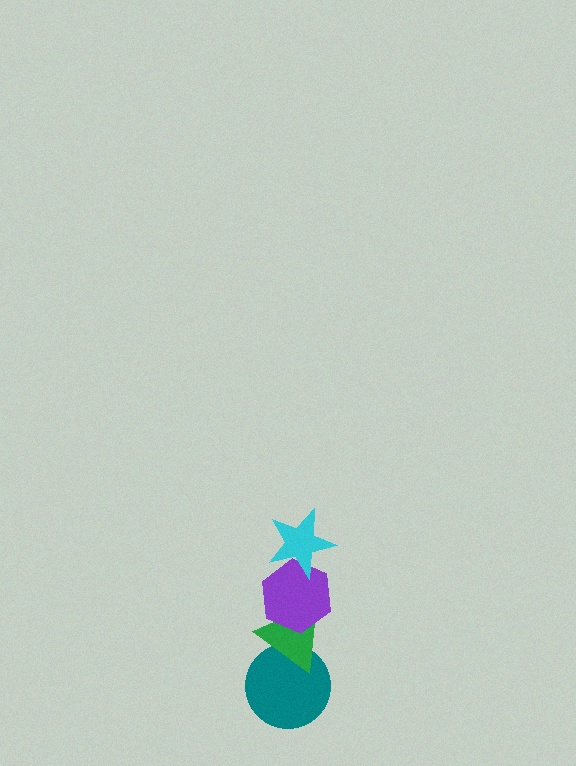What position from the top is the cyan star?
The cyan star is 1st from the top.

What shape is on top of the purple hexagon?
The cyan star is on top of the purple hexagon.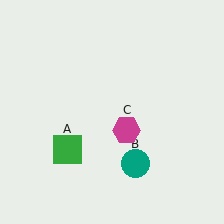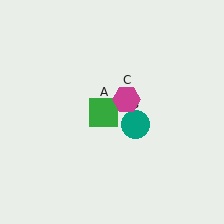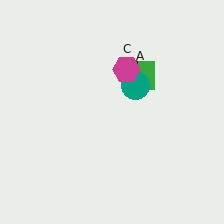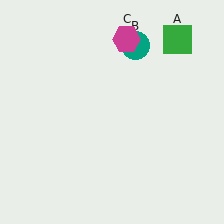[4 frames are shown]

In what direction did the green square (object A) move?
The green square (object A) moved up and to the right.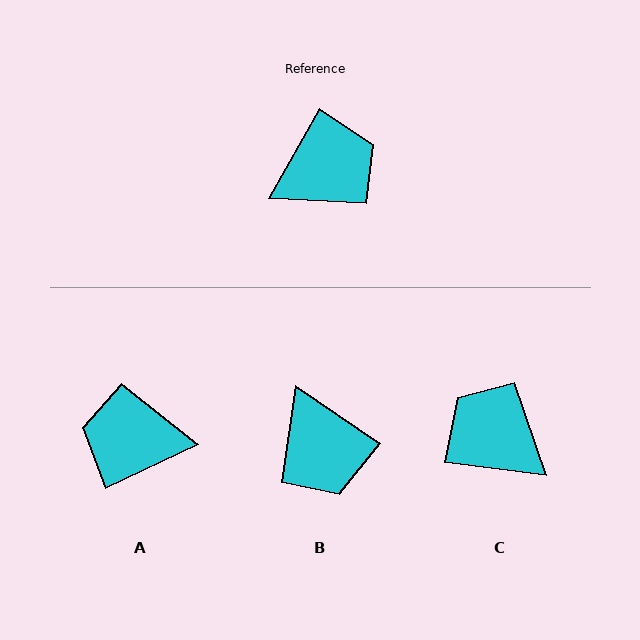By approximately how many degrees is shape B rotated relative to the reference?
Approximately 95 degrees clockwise.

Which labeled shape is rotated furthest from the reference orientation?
A, about 145 degrees away.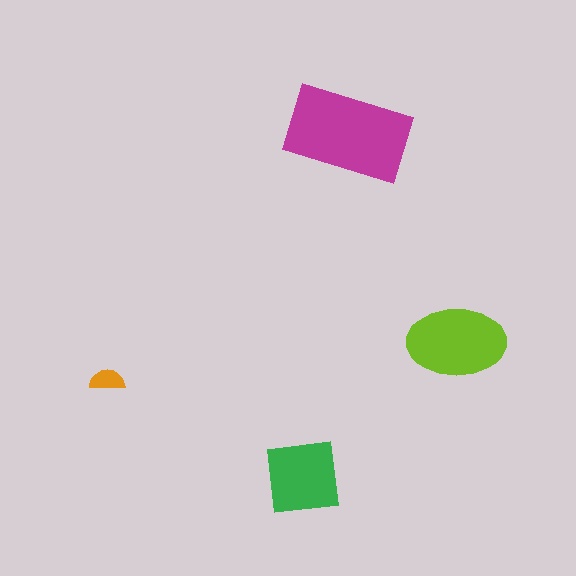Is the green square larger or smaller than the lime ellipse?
Smaller.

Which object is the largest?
The magenta rectangle.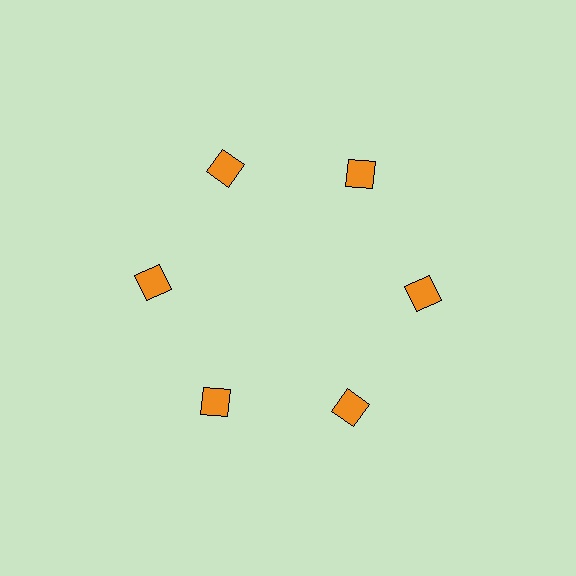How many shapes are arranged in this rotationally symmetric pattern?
There are 6 shapes, arranged in 6 groups of 1.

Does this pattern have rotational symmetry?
Yes, this pattern has 6-fold rotational symmetry. It looks the same after rotating 60 degrees around the center.